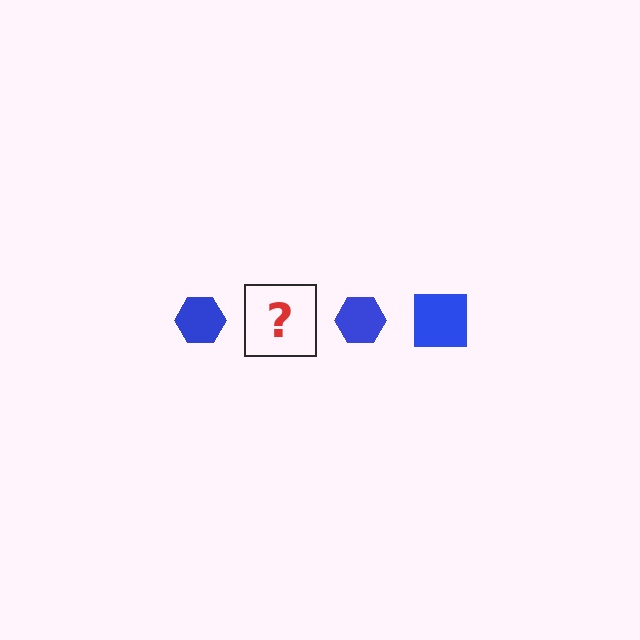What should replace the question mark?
The question mark should be replaced with a blue square.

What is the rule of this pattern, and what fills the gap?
The rule is that the pattern cycles through hexagon, square shapes in blue. The gap should be filled with a blue square.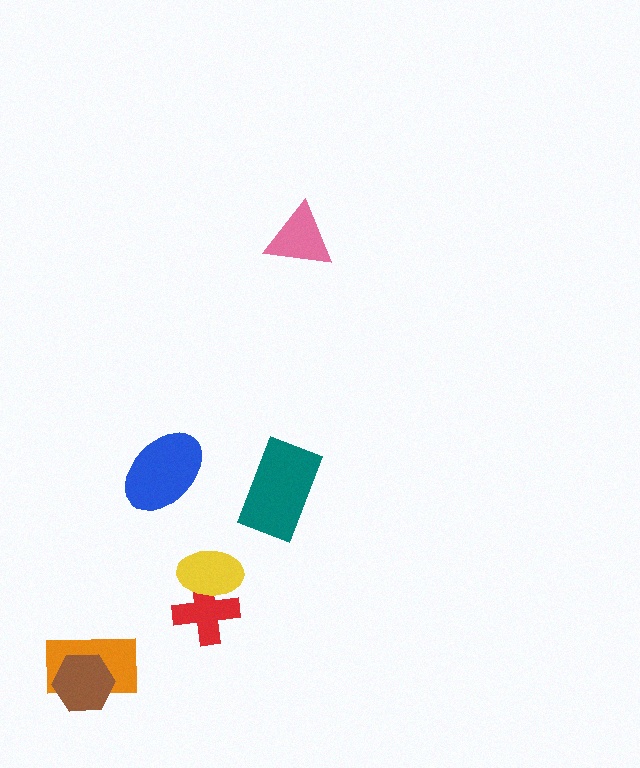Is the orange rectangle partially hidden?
Yes, it is partially covered by another shape.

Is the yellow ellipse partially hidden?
No, no other shape covers it.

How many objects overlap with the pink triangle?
0 objects overlap with the pink triangle.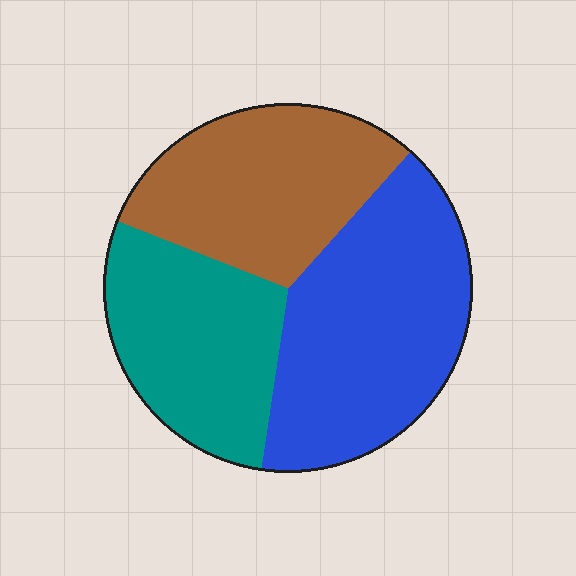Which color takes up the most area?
Blue, at roughly 40%.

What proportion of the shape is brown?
Brown covers roughly 30% of the shape.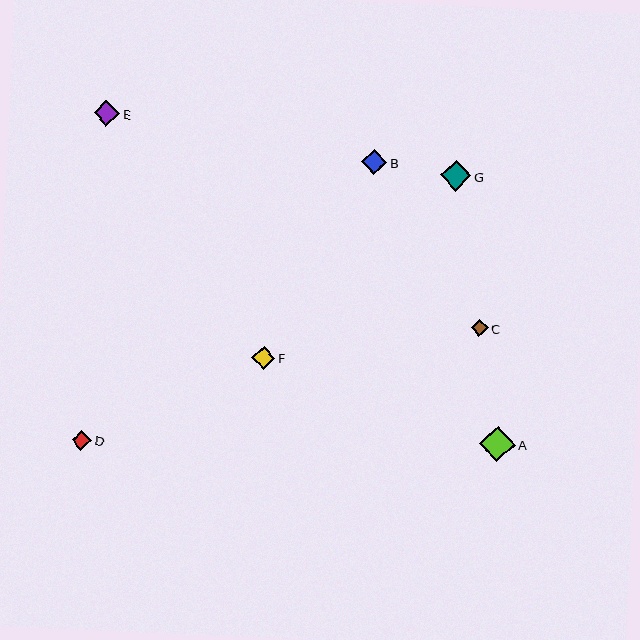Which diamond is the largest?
Diamond A is the largest with a size of approximately 35 pixels.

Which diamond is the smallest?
Diamond C is the smallest with a size of approximately 17 pixels.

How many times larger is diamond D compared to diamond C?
Diamond D is approximately 1.2 times the size of diamond C.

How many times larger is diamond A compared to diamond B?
Diamond A is approximately 1.4 times the size of diamond B.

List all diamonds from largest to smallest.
From largest to smallest: A, G, E, B, F, D, C.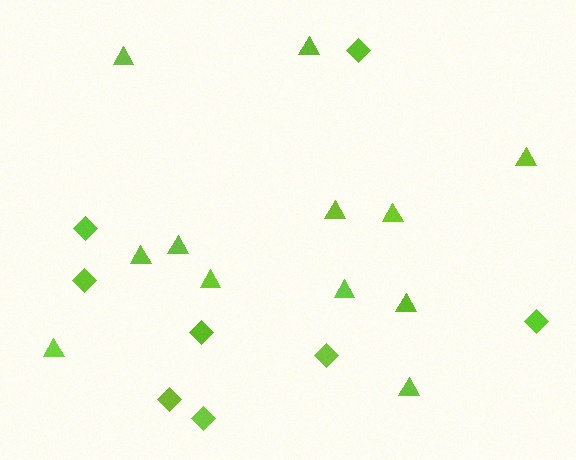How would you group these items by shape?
There are 2 groups: one group of diamonds (8) and one group of triangles (12).